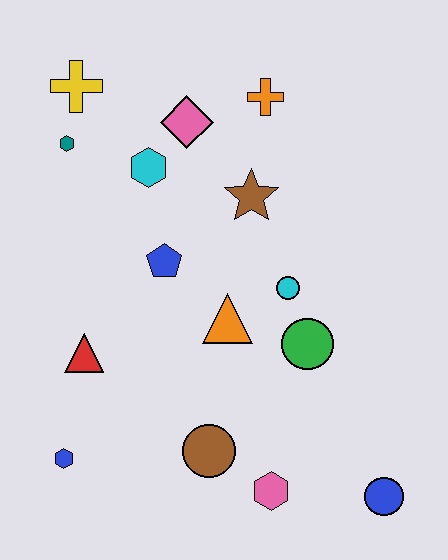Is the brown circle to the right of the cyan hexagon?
Yes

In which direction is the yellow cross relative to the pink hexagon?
The yellow cross is above the pink hexagon.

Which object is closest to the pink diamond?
The cyan hexagon is closest to the pink diamond.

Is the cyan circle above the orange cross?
No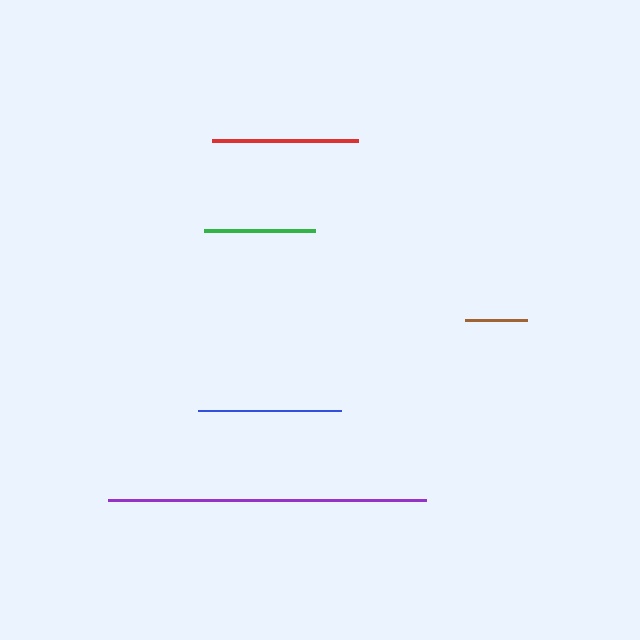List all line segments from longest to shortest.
From longest to shortest: purple, red, blue, green, brown.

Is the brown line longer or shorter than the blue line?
The blue line is longer than the brown line.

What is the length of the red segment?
The red segment is approximately 147 pixels long.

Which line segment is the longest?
The purple line is the longest at approximately 318 pixels.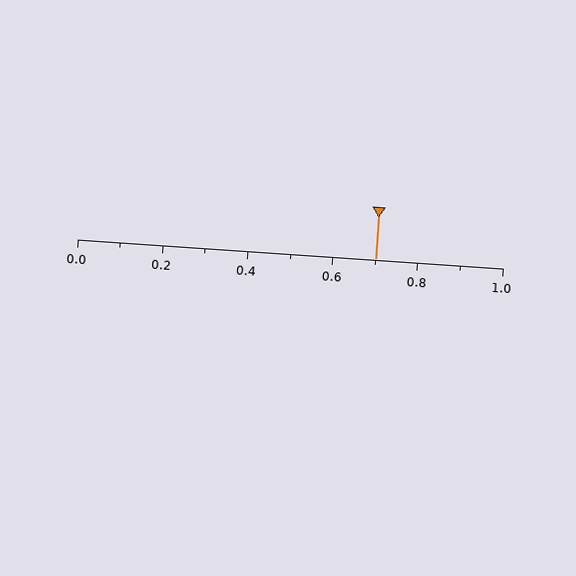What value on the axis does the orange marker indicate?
The marker indicates approximately 0.7.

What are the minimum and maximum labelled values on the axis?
The axis runs from 0.0 to 1.0.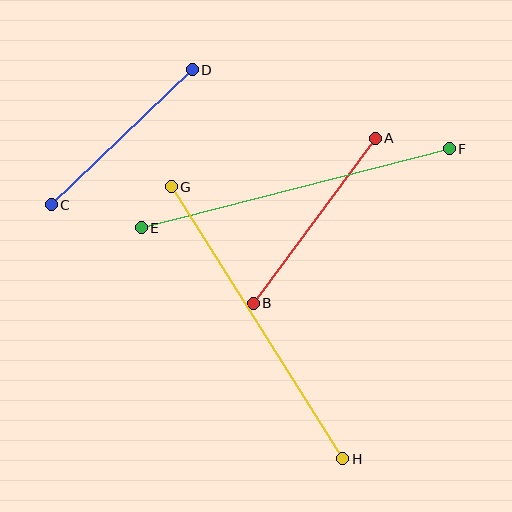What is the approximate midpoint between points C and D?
The midpoint is at approximately (122, 137) pixels.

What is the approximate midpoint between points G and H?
The midpoint is at approximately (257, 323) pixels.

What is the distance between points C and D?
The distance is approximately 195 pixels.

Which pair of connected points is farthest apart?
Points G and H are farthest apart.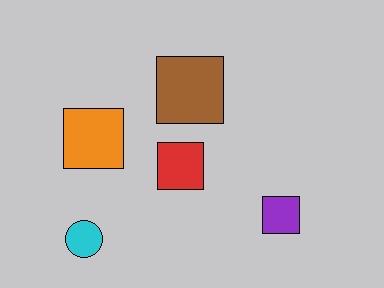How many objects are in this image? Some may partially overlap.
There are 5 objects.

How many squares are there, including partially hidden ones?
There are 4 squares.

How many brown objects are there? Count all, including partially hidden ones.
There is 1 brown object.